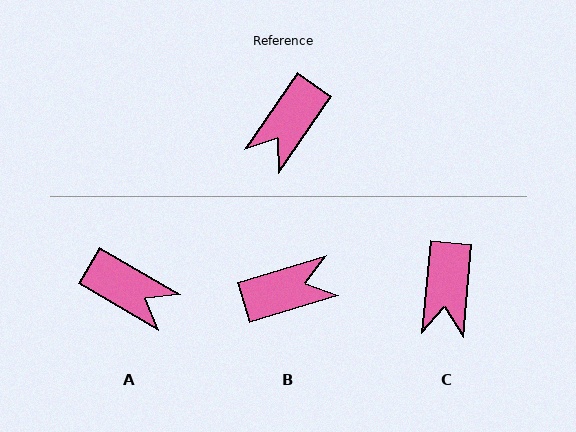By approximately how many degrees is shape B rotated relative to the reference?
Approximately 141 degrees counter-clockwise.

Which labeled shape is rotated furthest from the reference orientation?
B, about 141 degrees away.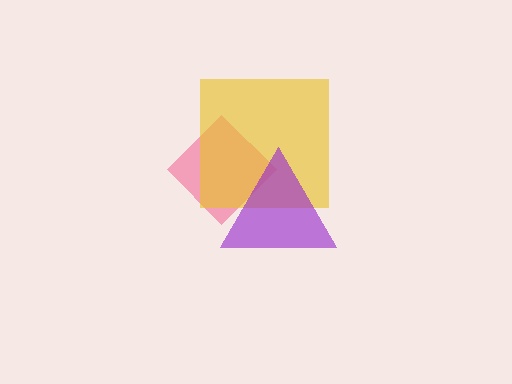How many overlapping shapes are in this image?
There are 3 overlapping shapes in the image.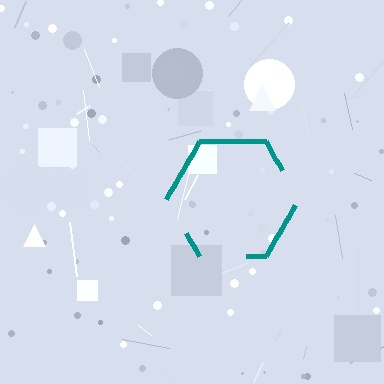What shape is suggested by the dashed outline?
The dashed outline suggests a hexagon.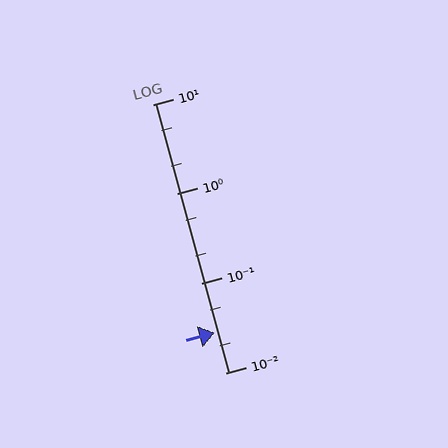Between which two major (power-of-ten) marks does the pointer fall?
The pointer is between 0.01 and 0.1.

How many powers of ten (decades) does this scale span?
The scale spans 3 decades, from 0.01 to 10.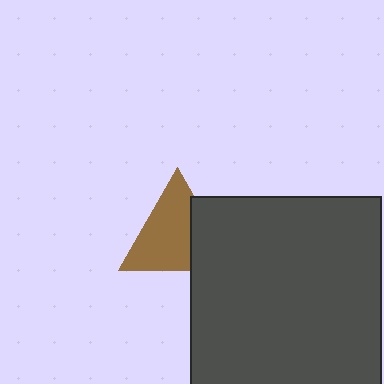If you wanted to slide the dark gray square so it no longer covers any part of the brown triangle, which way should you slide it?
Slide it right — that is the most direct way to separate the two shapes.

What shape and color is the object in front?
The object in front is a dark gray square.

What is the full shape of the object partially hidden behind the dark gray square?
The partially hidden object is a brown triangle.